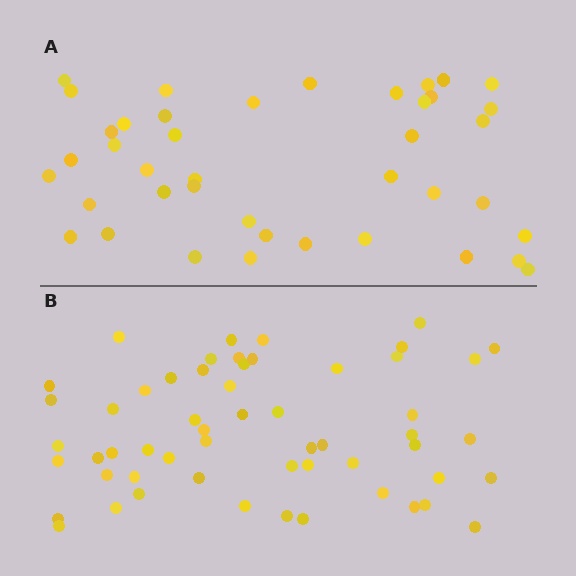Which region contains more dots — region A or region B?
Region B (the bottom region) has more dots.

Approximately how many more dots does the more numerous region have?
Region B has approximately 15 more dots than region A.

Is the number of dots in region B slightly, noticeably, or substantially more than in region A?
Region B has noticeably more, but not dramatically so. The ratio is roughly 1.4 to 1.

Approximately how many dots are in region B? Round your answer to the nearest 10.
About 60 dots. (The exact count is 56, which rounds to 60.)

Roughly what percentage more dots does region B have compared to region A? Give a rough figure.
About 35% more.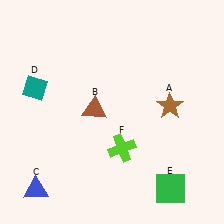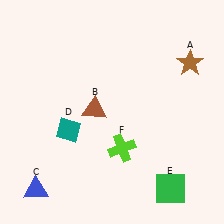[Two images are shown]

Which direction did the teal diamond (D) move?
The teal diamond (D) moved down.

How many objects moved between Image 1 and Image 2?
2 objects moved between the two images.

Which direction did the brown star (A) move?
The brown star (A) moved up.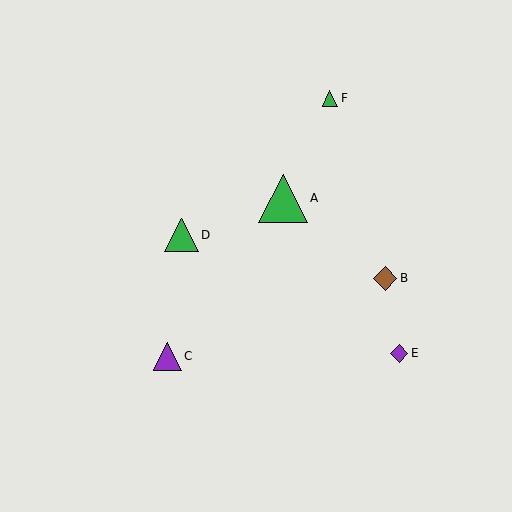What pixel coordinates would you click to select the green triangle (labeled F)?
Click at (330, 98) to select the green triangle F.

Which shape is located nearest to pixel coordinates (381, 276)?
The brown diamond (labeled B) at (385, 278) is nearest to that location.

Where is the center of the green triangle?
The center of the green triangle is at (330, 98).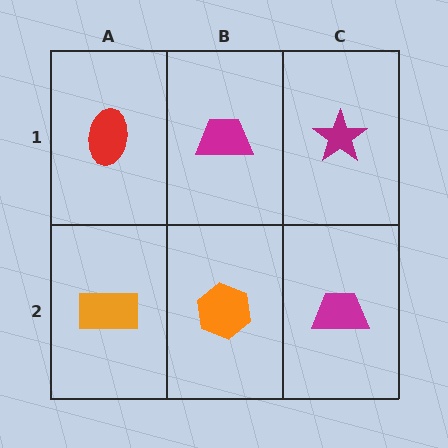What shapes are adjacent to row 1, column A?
An orange rectangle (row 2, column A), a magenta trapezoid (row 1, column B).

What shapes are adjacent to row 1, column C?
A magenta trapezoid (row 2, column C), a magenta trapezoid (row 1, column B).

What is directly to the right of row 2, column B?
A magenta trapezoid.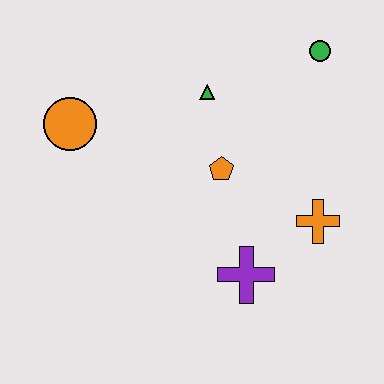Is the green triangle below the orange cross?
No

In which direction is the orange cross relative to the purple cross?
The orange cross is to the right of the purple cross.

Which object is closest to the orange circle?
The green triangle is closest to the orange circle.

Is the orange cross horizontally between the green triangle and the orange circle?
No